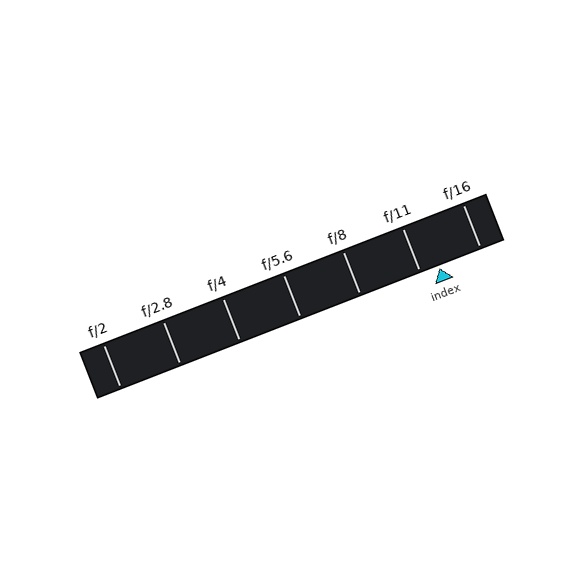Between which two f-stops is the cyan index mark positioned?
The index mark is between f/11 and f/16.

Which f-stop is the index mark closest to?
The index mark is closest to f/11.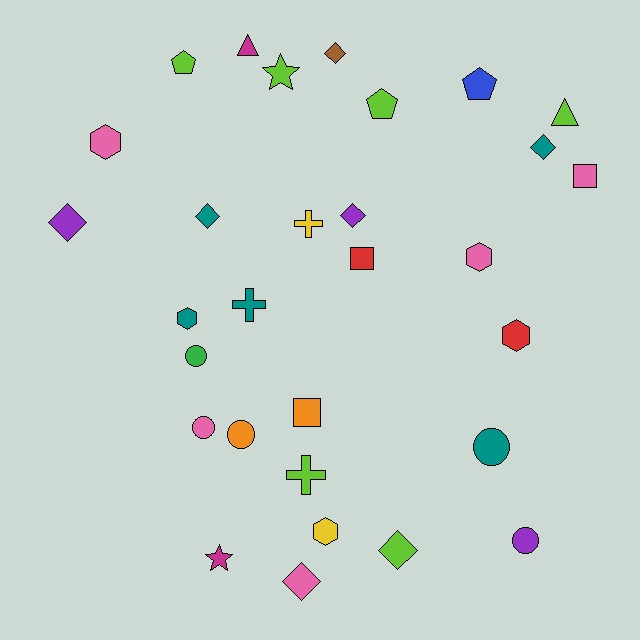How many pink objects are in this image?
There are 5 pink objects.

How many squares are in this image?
There are 3 squares.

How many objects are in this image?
There are 30 objects.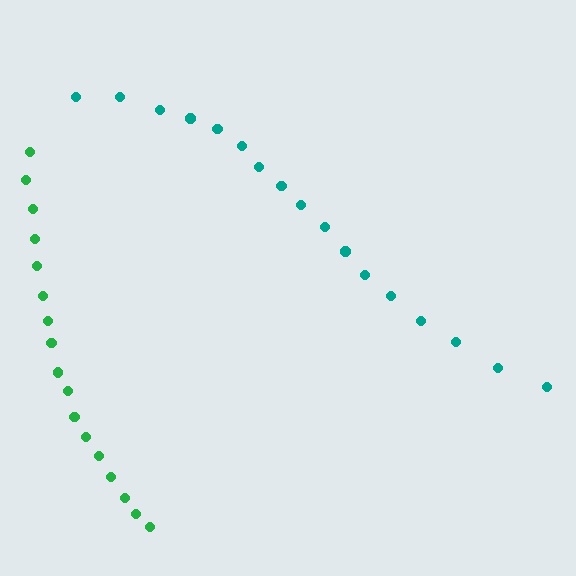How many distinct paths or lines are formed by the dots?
There are 2 distinct paths.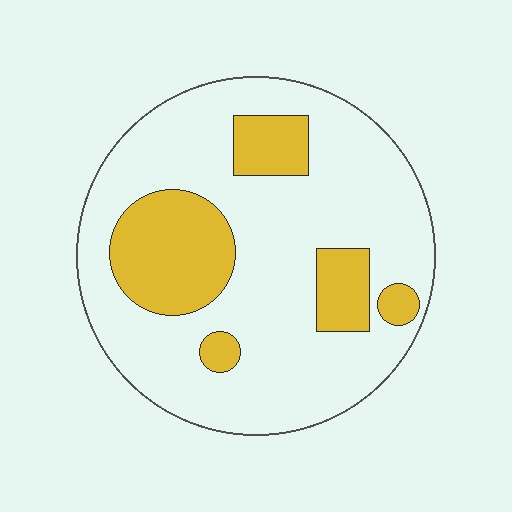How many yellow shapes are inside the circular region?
5.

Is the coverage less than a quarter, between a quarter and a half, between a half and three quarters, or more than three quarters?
Less than a quarter.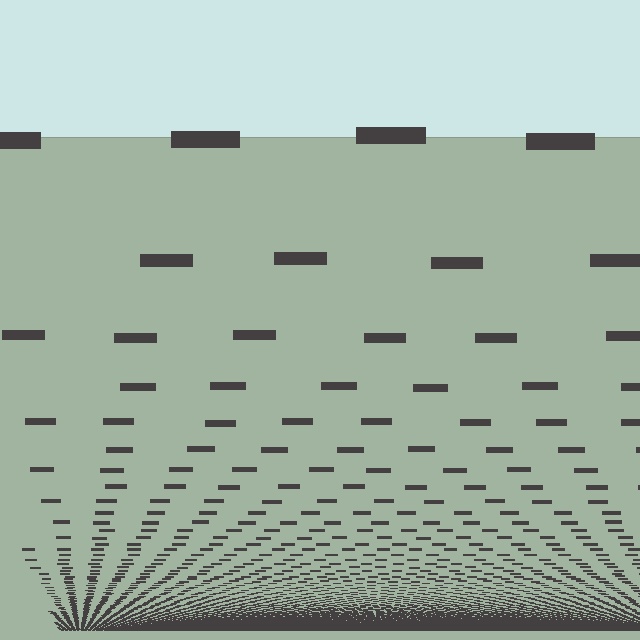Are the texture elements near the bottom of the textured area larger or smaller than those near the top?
Smaller. The gradient is inverted — elements near the bottom are smaller and denser.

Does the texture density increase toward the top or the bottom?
Density increases toward the bottom.